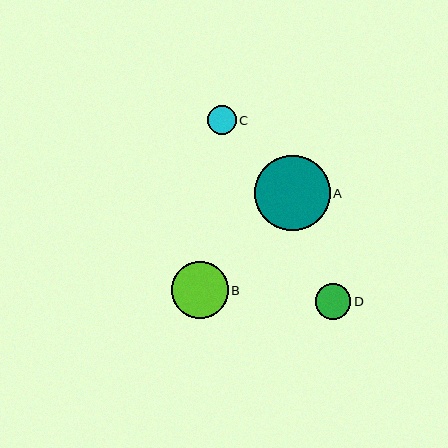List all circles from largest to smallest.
From largest to smallest: A, B, D, C.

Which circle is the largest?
Circle A is the largest with a size of approximately 75 pixels.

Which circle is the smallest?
Circle C is the smallest with a size of approximately 29 pixels.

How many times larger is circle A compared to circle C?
Circle A is approximately 2.6 times the size of circle C.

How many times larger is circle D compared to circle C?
Circle D is approximately 1.2 times the size of circle C.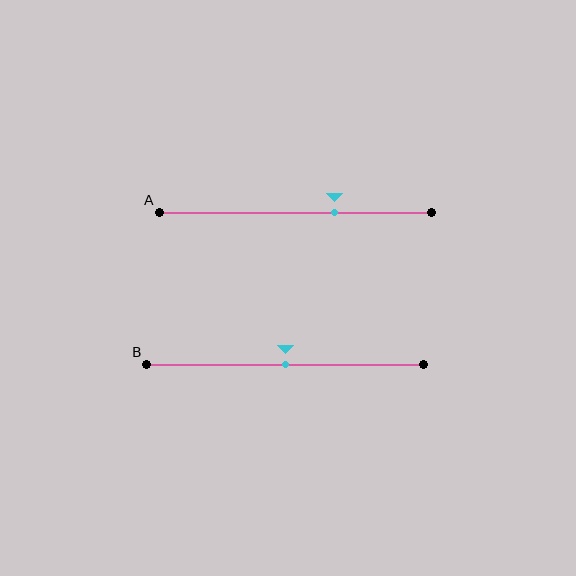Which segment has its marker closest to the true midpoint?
Segment B has its marker closest to the true midpoint.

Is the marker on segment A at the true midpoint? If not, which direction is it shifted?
No, the marker on segment A is shifted to the right by about 14% of the segment length.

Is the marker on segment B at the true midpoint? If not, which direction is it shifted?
Yes, the marker on segment B is at the true midpoint.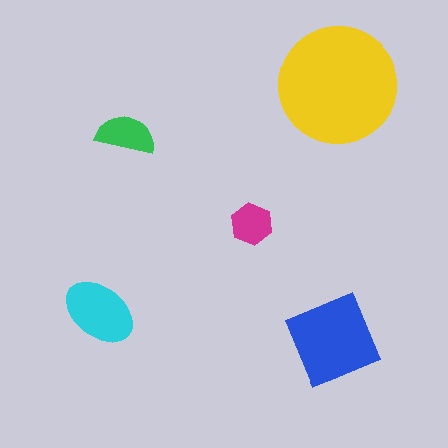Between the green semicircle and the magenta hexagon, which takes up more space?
The green semicircle.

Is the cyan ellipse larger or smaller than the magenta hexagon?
Larger.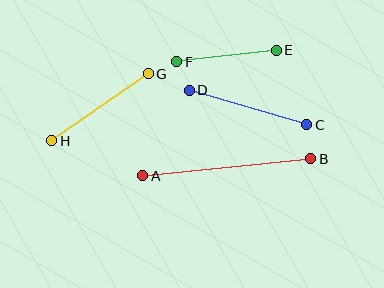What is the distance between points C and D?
The distance is approximately 122 pixels.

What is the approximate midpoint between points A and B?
The midpoint is at approximately (227, 167) pixels.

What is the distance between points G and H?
The distance is approximately 118 pixels.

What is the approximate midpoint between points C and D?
The midpoint is at approximately (248, 107) pixels.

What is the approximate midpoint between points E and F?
The midpoint is at approximately (226, 56) pixels.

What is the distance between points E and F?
The distance is approximately 100 pixels.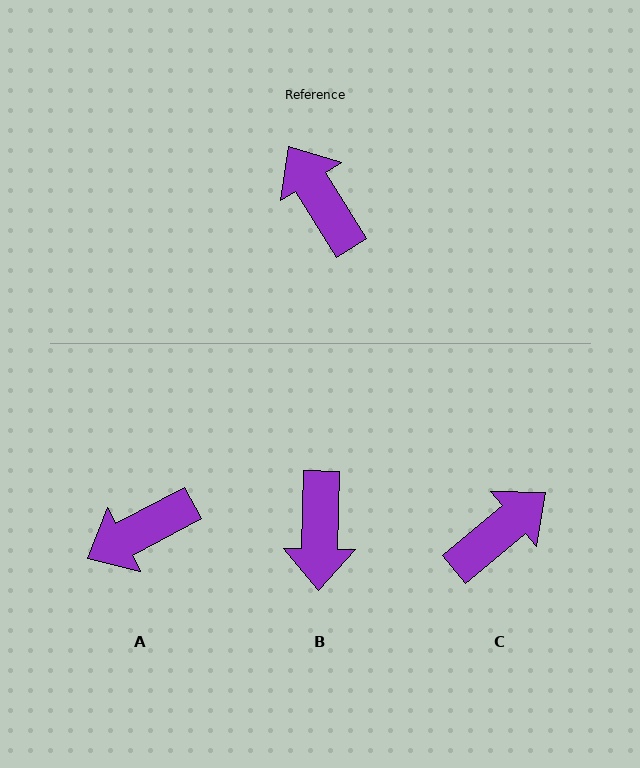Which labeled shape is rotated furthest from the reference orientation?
B, about 147 degrees away.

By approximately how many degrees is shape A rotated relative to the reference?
Approximately 86 degrees counter-clockwise.